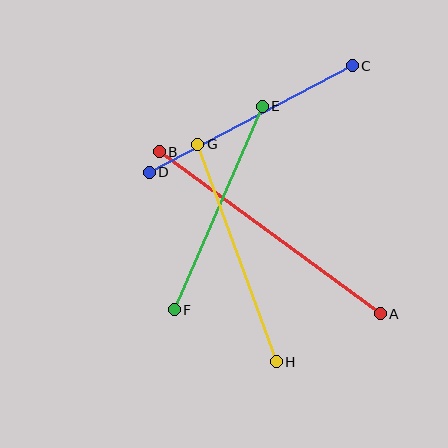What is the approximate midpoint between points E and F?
The midpoint is at approximately (218, 208) pixels.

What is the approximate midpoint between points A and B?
The midpoint is at approximately (270, 233) pixels.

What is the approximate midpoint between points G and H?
The midpoint is at approximately (237, 253) pixels.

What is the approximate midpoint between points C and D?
The midpoint is at approximately (251, 119) pixels.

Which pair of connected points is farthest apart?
Points A and B are farthest apart.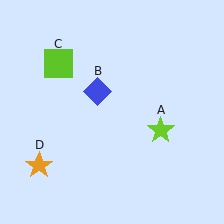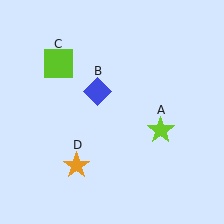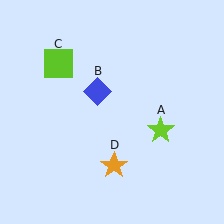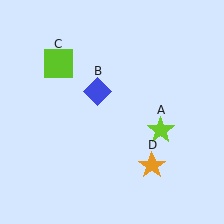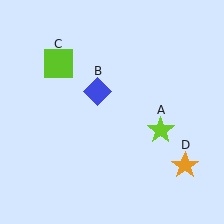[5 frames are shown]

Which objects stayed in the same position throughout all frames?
Lime star (object A) and blue diamond (object B) and lime square (object C) remained stationary.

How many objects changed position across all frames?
1 object changed position: orange star (object D).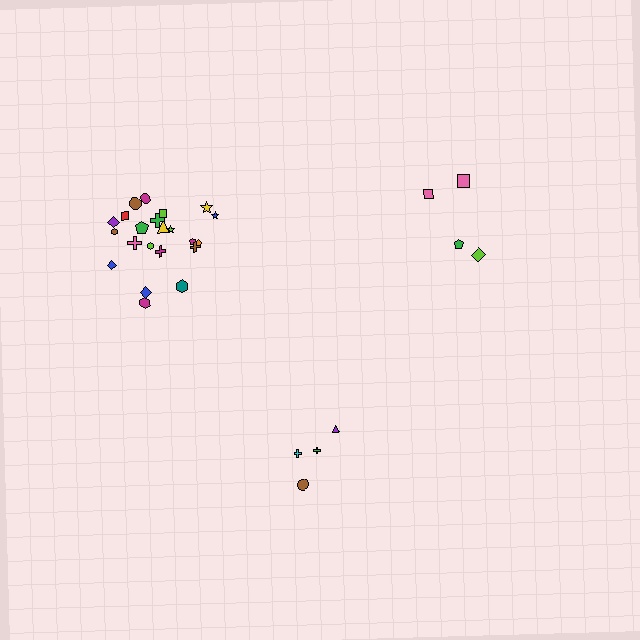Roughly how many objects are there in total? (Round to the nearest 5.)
Roughly 30 objects in total.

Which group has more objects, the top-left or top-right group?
The top-left group.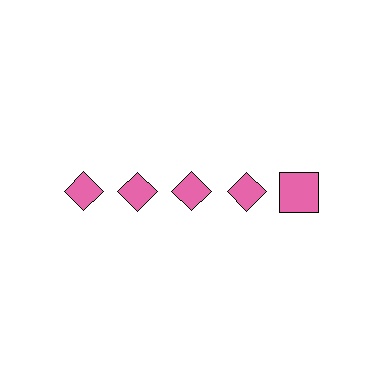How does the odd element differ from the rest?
It has a different shape: square instead of diamond.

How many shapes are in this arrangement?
There are 5 shapes arranged in a grid pattern.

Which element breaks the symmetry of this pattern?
The pink square in the top row, rightmost column breaks the symmetry. All other shapes are pink diamonds.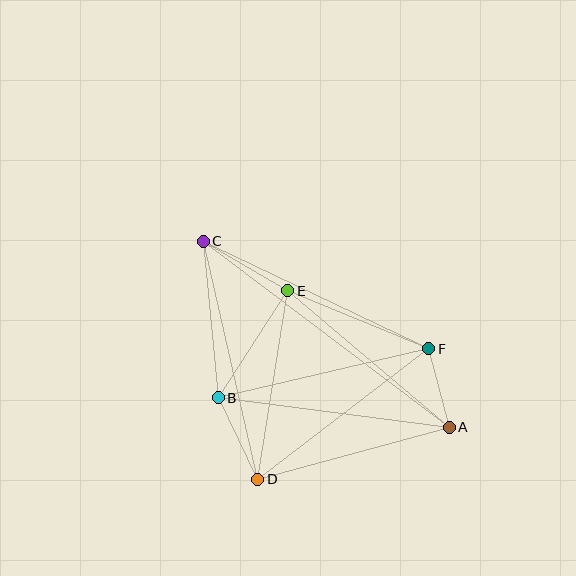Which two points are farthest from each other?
Points A and C are farthest from each other.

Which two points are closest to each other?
Points A and F are closest to each other.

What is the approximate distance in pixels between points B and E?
The distance between B and E is approximately 128 pixels.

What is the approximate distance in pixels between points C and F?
The distance between C and F is approximately 250 pixels.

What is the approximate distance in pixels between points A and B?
The distance between A and B is approximately 233 pixels.